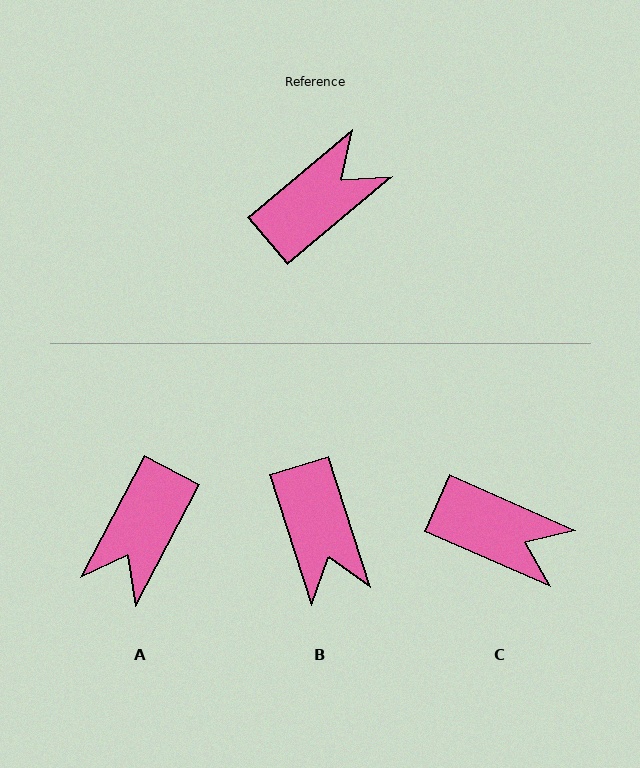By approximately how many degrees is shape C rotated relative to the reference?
Approximately 64 degrees clockwise.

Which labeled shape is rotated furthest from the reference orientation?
A, about 157 degrees away.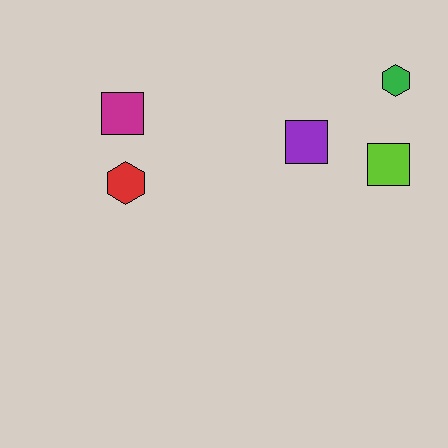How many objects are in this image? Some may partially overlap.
There are 5 objects.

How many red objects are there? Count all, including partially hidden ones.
There is 1 red object.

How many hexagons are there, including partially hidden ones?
There are 2 hexagons.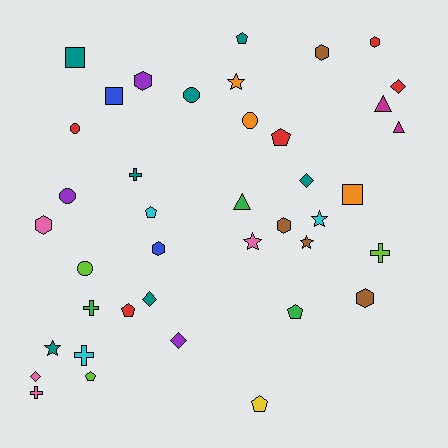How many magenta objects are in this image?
There are 2 magenta objects.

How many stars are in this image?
There are 5 stars.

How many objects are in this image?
There are 40 objects.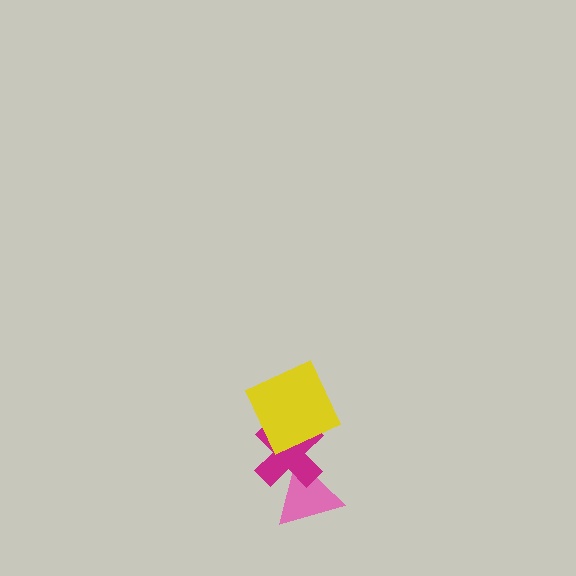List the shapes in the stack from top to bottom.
From top to bottom: the yellow square, the magenta cross, the pink triangle.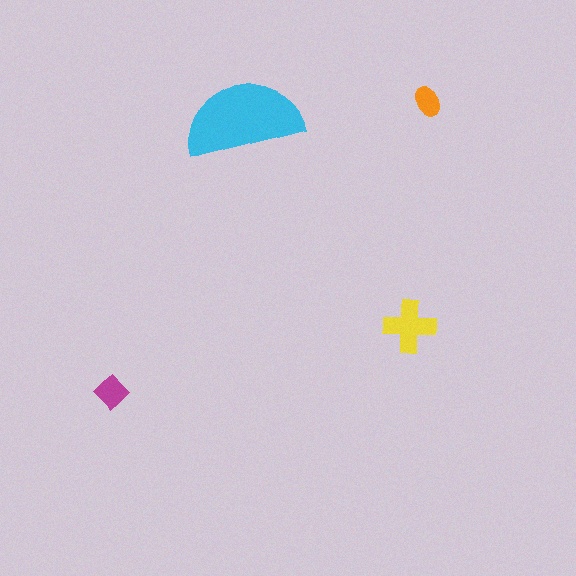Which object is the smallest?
The orange ellipse.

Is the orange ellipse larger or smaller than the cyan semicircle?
Smaller.